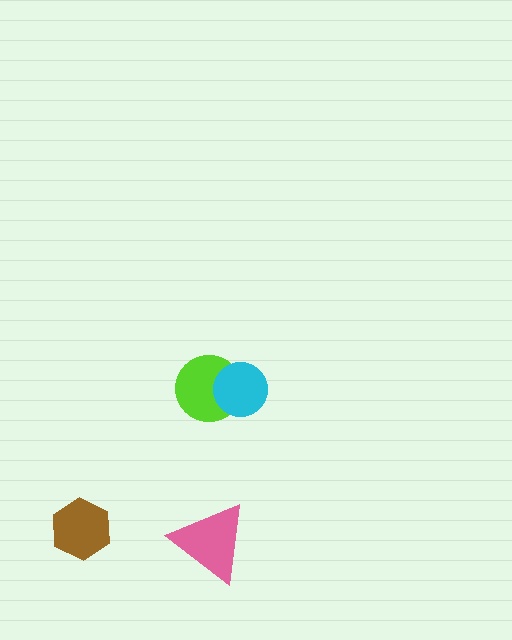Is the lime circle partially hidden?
Yes, it is partially covered by another shape.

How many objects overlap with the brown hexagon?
0 objects overlap with the brown hexagon.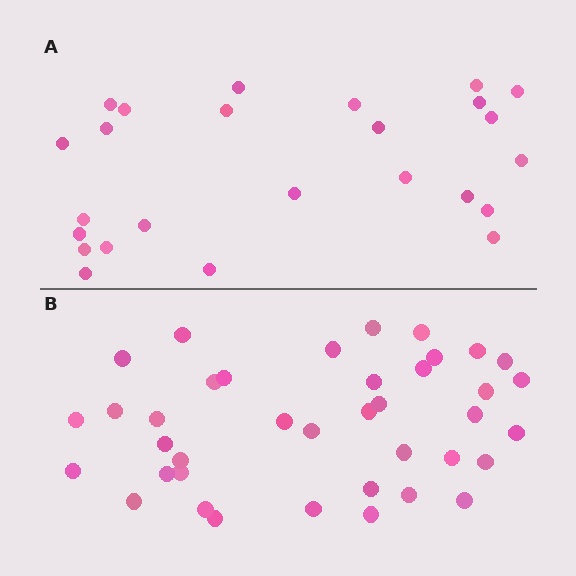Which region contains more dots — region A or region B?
Region B (the bottom region) has more dots.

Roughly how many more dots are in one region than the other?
Region B has approximately 15 more dots than region A.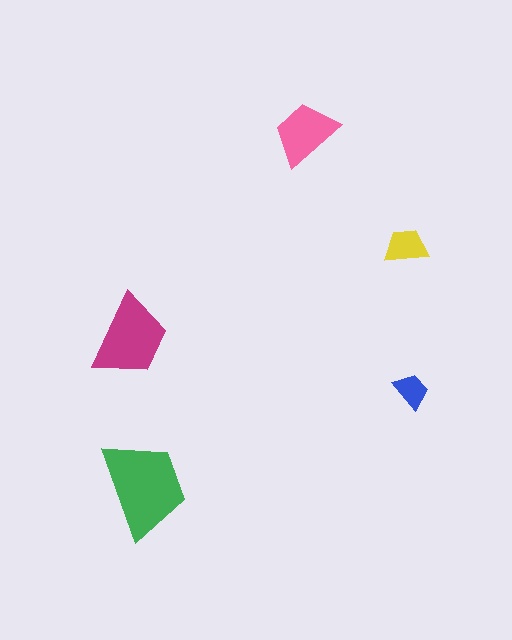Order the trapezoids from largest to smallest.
the green one, the magenta one, the pink one, the yellow one, the blue one.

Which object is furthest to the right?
The blue trapezoid is rightmost.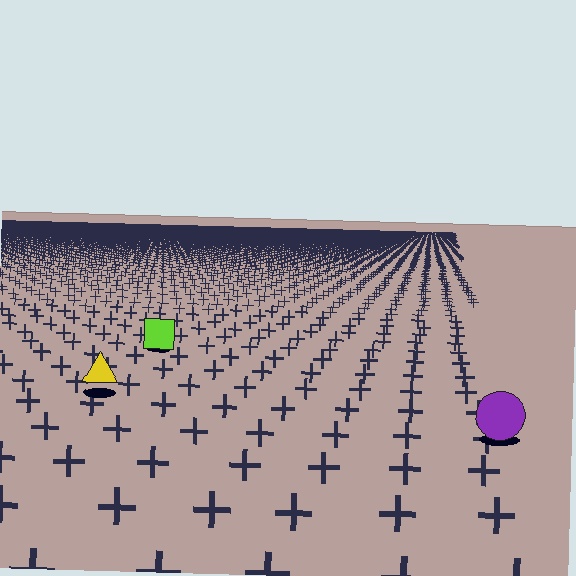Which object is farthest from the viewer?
The lime square is farthest from the viewer. It appears smaller and the ground texture around it is denser.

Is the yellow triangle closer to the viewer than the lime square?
Yes. The yellow triangle is closer — you can tell from the texture gradient: the ground texture is coarser near it.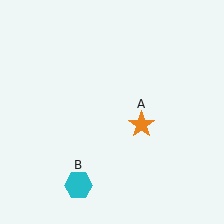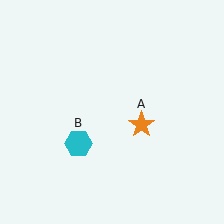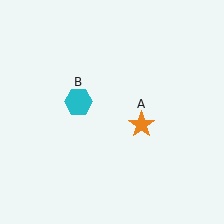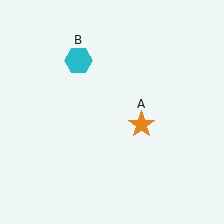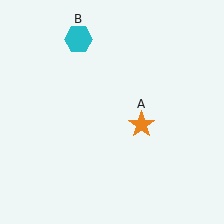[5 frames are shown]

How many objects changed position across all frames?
1 object changed position: cyan hexagon (object B).